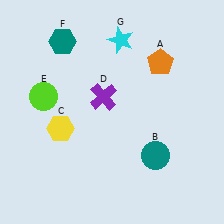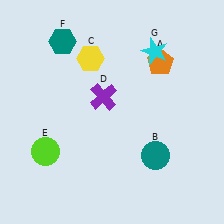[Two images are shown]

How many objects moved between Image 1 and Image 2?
3 objects moved between the two images.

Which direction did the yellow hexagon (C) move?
The yellow hexagon (C) moved up.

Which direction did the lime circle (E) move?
The lime circle (E) moved down.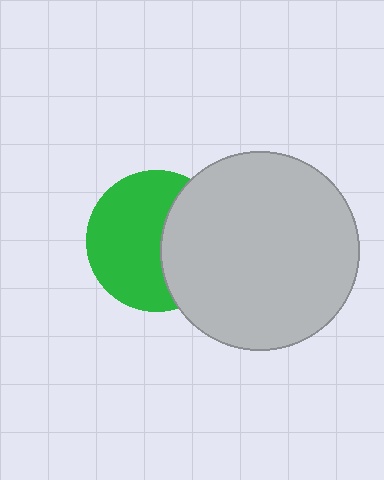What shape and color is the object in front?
The object in front is a light gray circle.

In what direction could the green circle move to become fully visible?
The green circle could move left. That would shift it out from behind the light gray circle entirely.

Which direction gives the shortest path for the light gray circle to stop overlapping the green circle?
Moving right gives the shortest separation.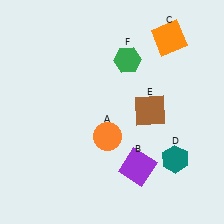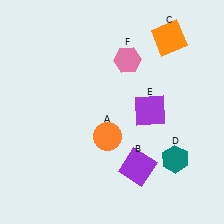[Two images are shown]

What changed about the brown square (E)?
In Image 1, E is brown. In Image 2, it changed to purple.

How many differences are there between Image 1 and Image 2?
There are 2 differences between the two images.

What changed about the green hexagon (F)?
In Image 1, F is green. In Image 2, it changed to pink.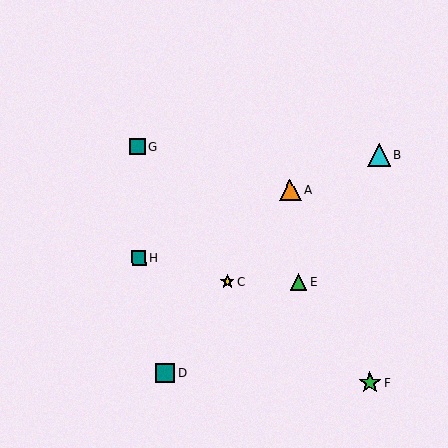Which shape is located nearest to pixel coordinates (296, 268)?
The green triangle (labeled E) at (298, 282) is nearest to that location.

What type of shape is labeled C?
Shape C is a yellow star.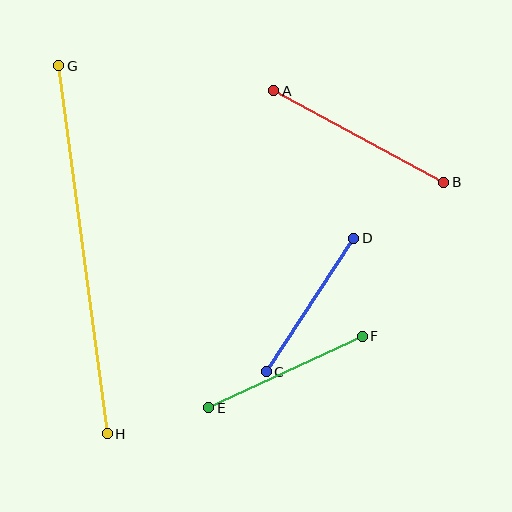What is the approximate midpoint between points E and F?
The midpoint is at approximately (286, 372) pixels.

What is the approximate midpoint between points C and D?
The midpoint is at approximately (310, 305) pixels.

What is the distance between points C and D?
The distance is approximately 160 pixels.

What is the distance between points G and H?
The distance is approximately 371 pixels.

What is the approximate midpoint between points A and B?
The midpoint is at approximately (359, 137) pixels.